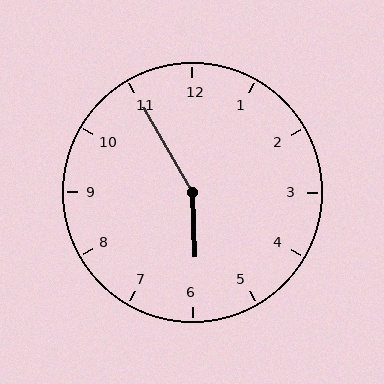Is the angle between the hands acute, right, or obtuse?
It is obtuse.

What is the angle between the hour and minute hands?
Approximately 152 degrees.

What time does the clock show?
5:55.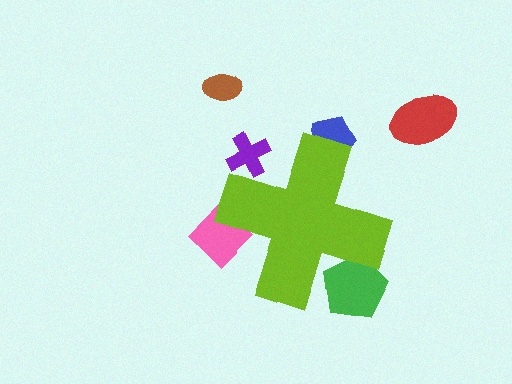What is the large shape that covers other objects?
A lime cross.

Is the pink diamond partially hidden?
Yes, the pink diamond is partially hidden behind the lime cross.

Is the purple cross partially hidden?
Yes, the purple cross is partially hidden behind the lime cross.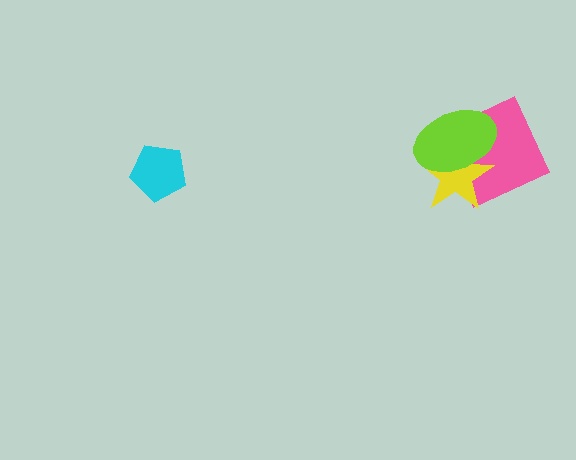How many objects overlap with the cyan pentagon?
0 objects overlap with the cyan pentagon.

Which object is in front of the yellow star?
The lime ellipse is in front of the yellow star.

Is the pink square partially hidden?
Yes, it is partially covered by another shape.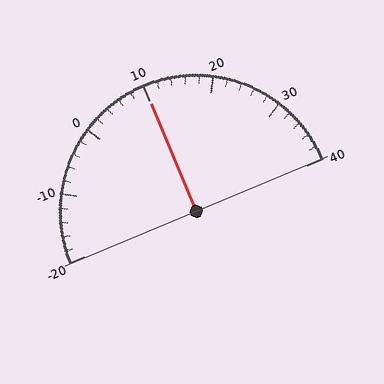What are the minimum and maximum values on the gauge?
The gauge ranges from -20 to 40.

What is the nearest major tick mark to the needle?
The nearest major tick mark is 10.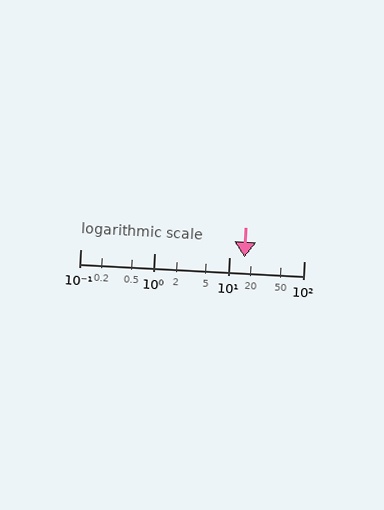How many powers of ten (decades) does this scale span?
The scale spans 3 decades, from 0.1 to 100.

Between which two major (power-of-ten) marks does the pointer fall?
The pointer is between 10 and 100.